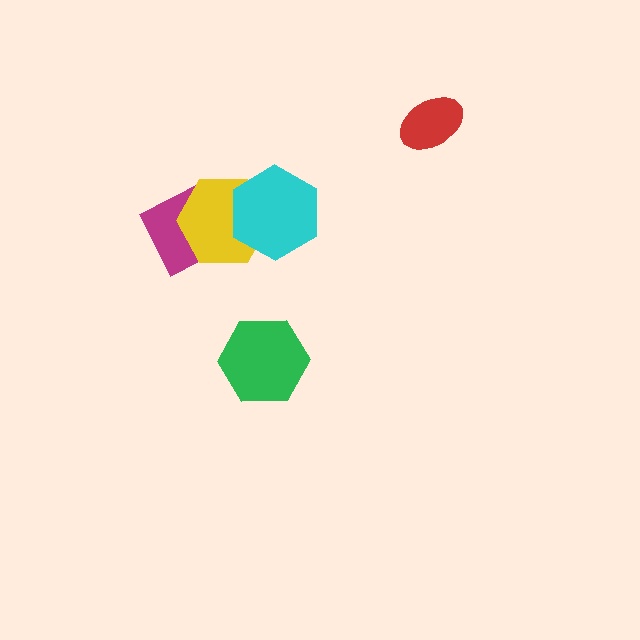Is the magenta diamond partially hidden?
Yes, it is partially covered by another shape.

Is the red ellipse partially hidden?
No, no other shape covers it.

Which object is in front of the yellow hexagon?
The cyan hexagon is in front of the yellow hexagon.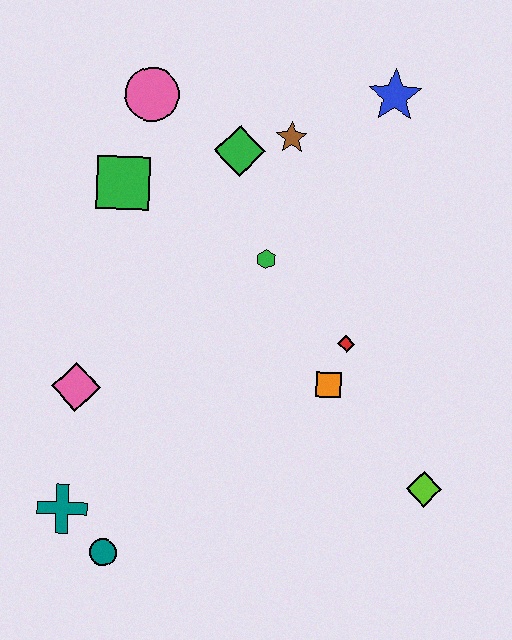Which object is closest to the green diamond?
The brown star is closest to the green diamond.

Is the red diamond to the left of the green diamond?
No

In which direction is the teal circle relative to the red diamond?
The teal circle is to the left of the red diamond.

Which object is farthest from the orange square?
The pink circle is farthest from the orange square.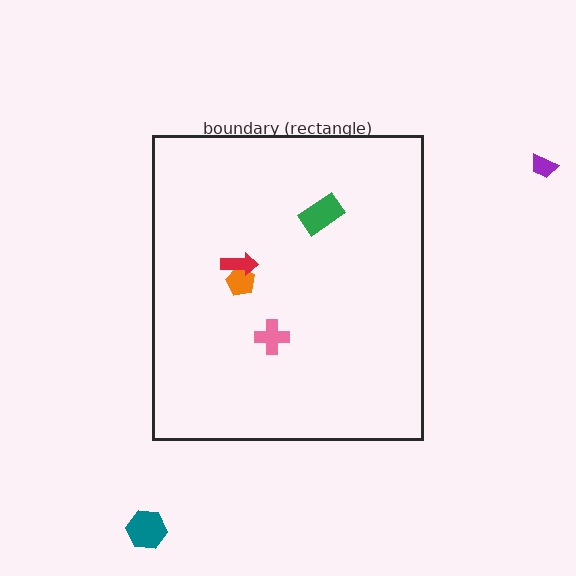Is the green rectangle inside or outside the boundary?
Inside.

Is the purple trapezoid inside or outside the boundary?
Outside.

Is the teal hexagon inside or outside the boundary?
Outside.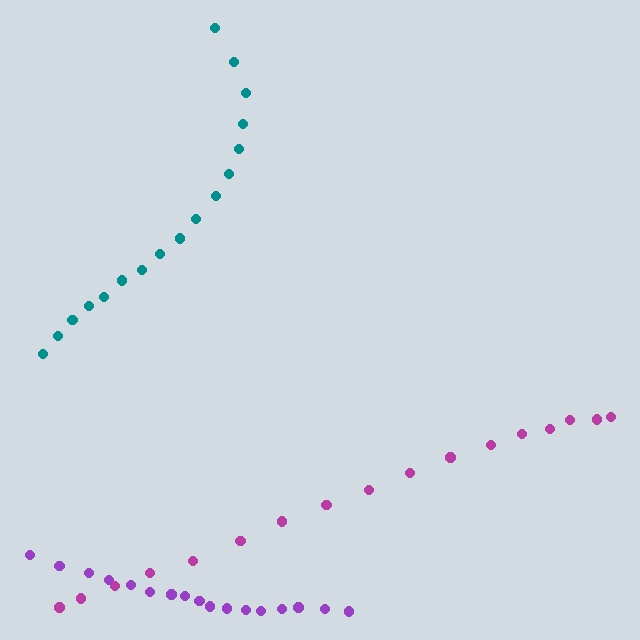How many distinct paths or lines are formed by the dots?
There are 3 distinct paths.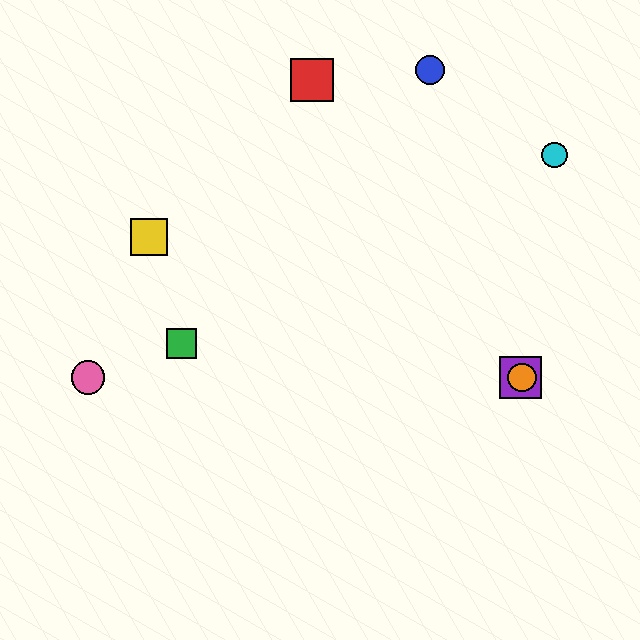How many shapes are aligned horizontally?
3 shapes (the purple square, the orange circle, the pink circle) are aligned horizontally.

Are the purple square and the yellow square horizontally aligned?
No, the purple square is at y≈378 and the yellow square is at y≈237.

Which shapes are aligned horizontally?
The purple square, the orange circle, the pink circle are aligned horizontally.